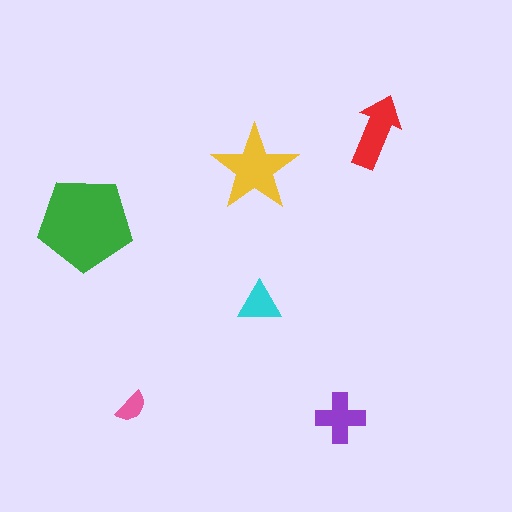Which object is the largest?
The green pentagon.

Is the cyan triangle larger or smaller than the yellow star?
Smaller.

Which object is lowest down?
The purple cross is bottommost.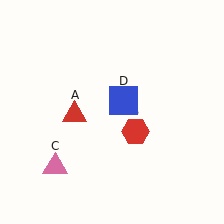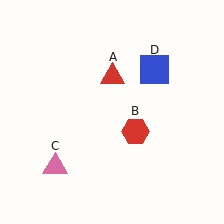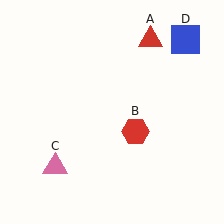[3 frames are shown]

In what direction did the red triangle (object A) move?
The red triangle (object A) moved up and to the right.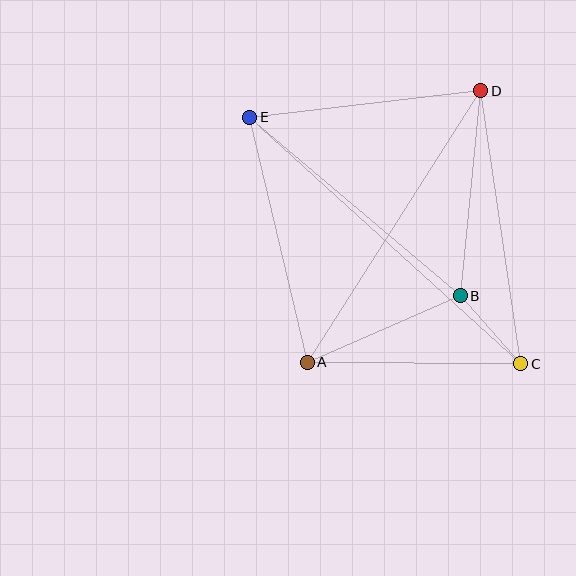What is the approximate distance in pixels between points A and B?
The distance between A and B is approximately 167 pixels.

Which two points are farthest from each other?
Points C and E are farthest from each other.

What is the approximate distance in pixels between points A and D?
The distance between A and D is approximately 322 pixels.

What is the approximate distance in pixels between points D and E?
The distance between D and E is approximately 233 pixels.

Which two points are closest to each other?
Points B and C are closest to each other.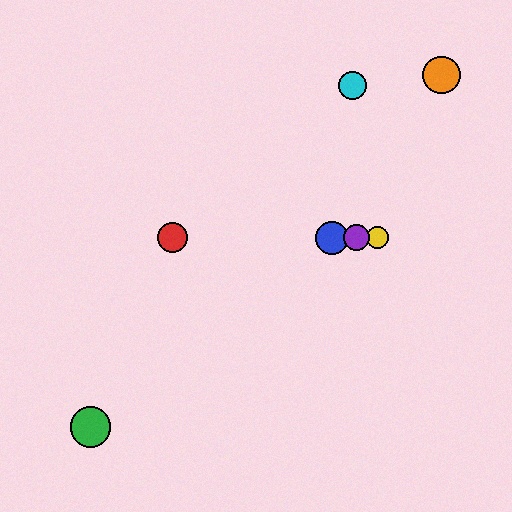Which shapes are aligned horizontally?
The red circle, the blue circle, the yellow circle, the purple circle are aligned horizontally.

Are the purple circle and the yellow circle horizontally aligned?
Yes, both are at y≈238.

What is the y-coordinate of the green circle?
The green circle is at y≈427.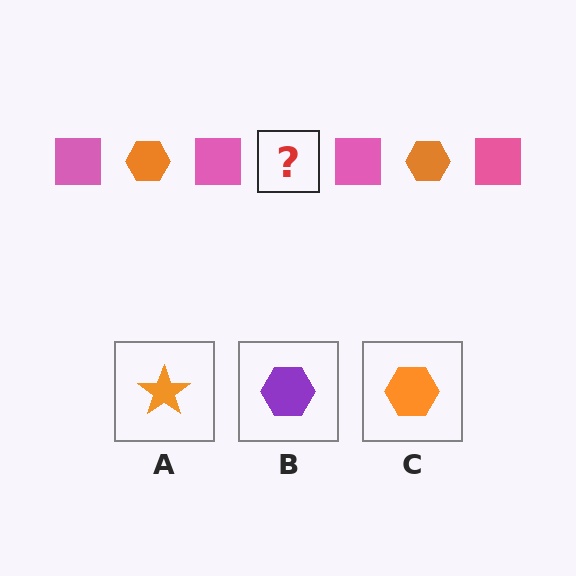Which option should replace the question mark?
Option C.